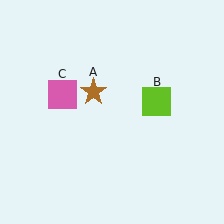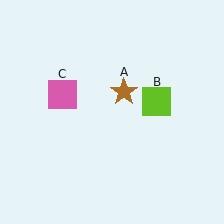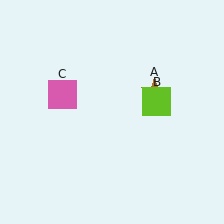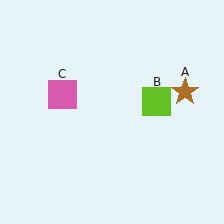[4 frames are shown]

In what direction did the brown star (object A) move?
The brown star (object A) moved right.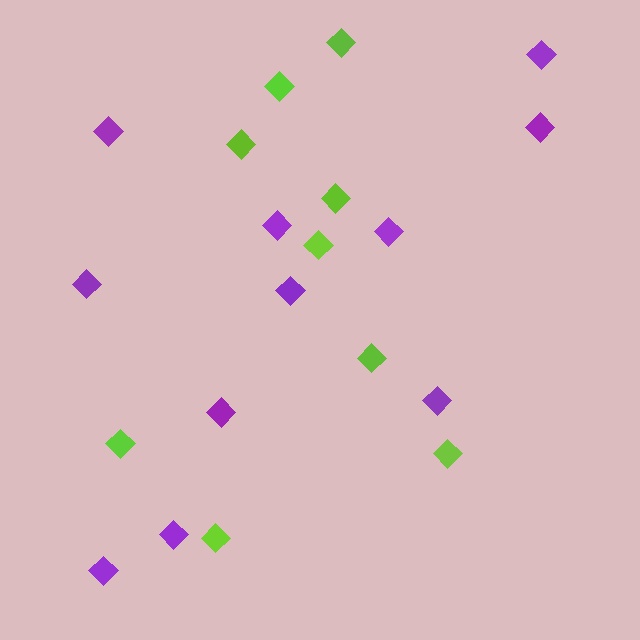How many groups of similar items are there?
There are 2 groups: one group of lime diamonds (9) and one group of purple diamonds (11).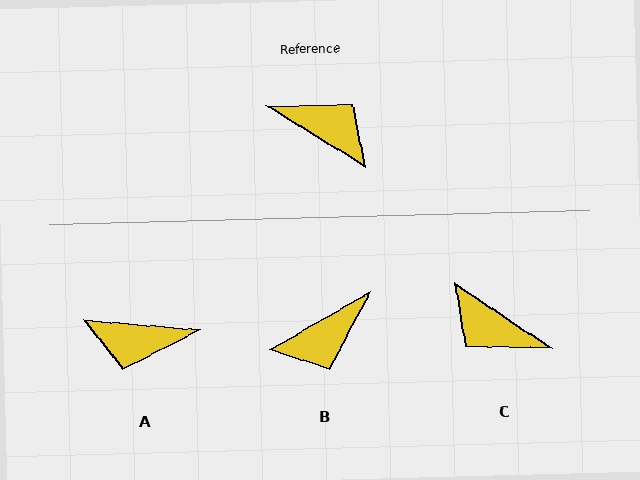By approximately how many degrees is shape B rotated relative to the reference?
Approximately 118 degrees clockwise.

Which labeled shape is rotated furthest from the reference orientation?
C, about 178 degrees away.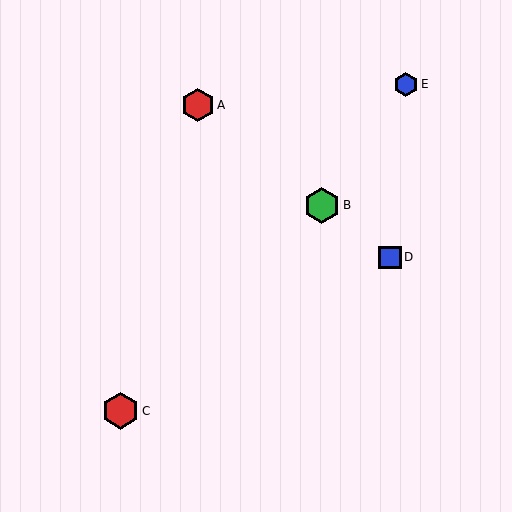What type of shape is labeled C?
Shape C is a red hexagon.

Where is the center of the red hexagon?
The center of the red hexagon is at (121, 411).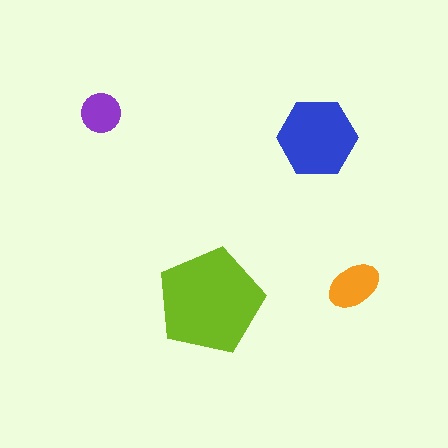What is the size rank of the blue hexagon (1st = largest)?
2nd.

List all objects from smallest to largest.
The purple circle, the orange ellipse, the blue hexagon, the lime pentagon.